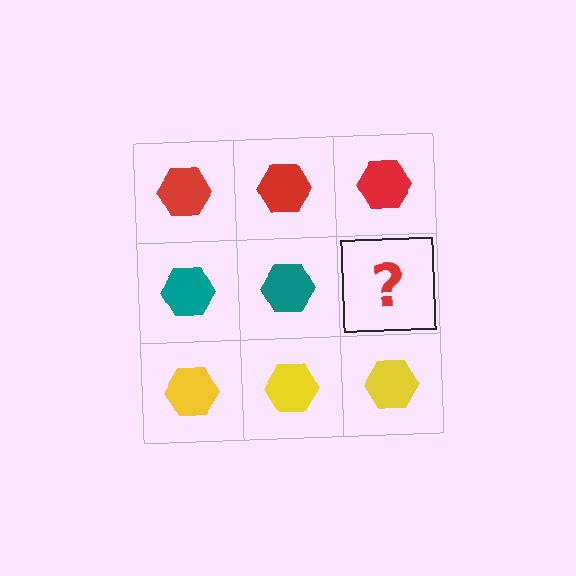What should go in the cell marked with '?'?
The missing cell should contain a teal hexagon.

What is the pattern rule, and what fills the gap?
The rule is that each row has a consistent color. The gap should be filled with a teal hexagon.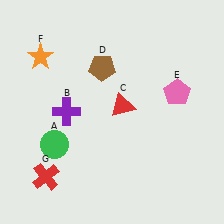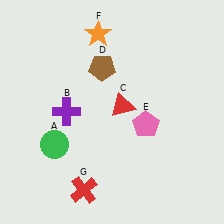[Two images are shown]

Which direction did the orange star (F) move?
The orange star (F) moved right.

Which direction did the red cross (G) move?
The red cross (G) moved right.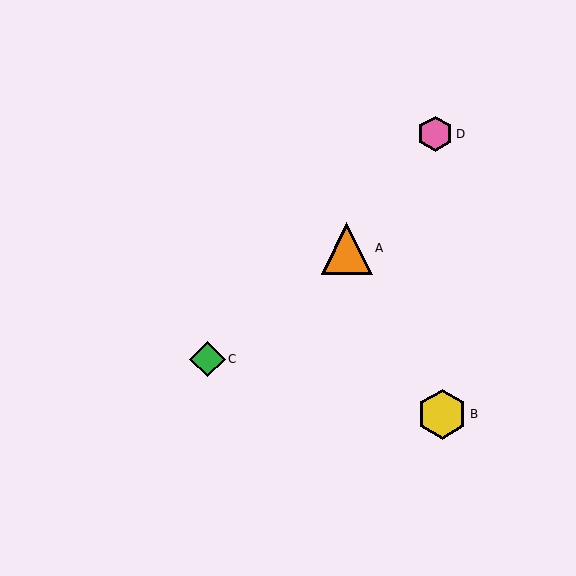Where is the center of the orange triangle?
The center of the orange triangle is at (347, 248).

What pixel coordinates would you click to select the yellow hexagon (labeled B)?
Click at (442, 414) to select the yellow hexagon B.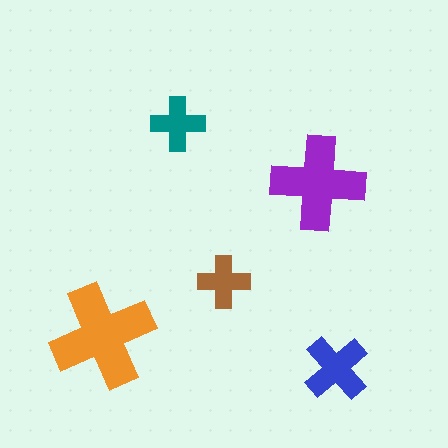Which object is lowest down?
The blue cross is bottommost.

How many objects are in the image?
There are 5 objects in the image.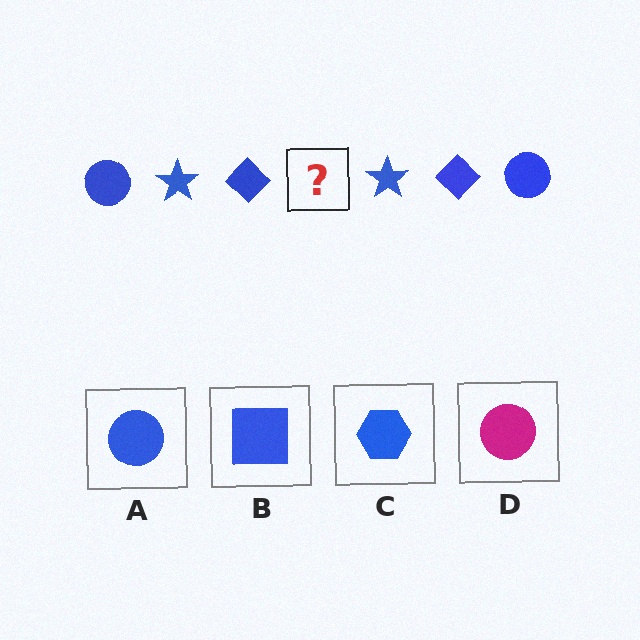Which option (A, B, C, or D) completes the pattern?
A.